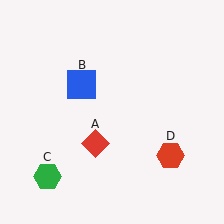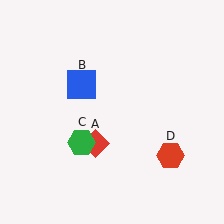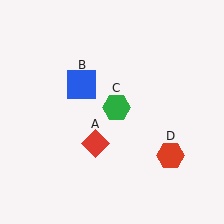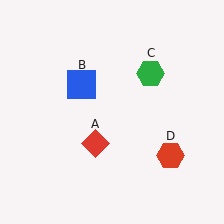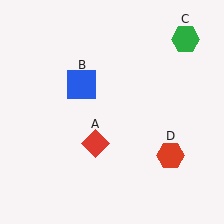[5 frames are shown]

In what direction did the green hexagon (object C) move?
The green hexagon (object C) moved up and to the right.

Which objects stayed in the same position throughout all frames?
Red diamond (object A) and blue square (object B) and red hexagon (object D) remained stationary.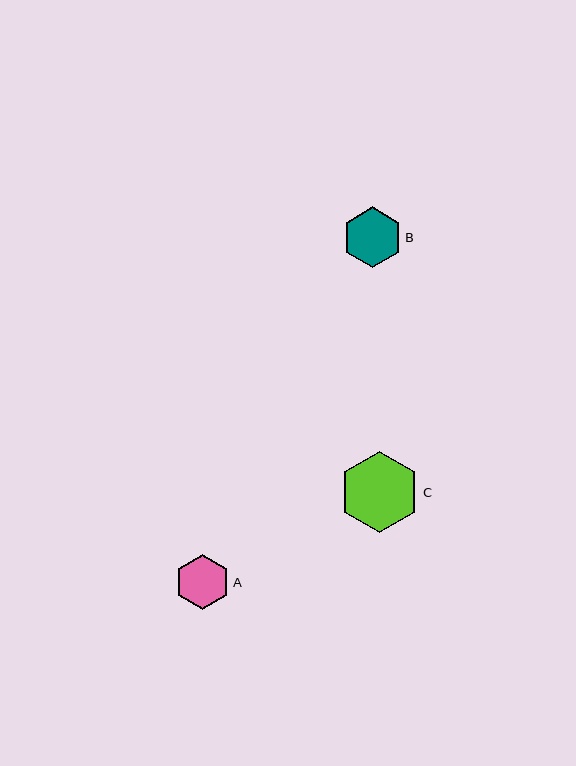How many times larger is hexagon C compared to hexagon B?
Hexagon C is approximately 1.3 times the size of hexagon B.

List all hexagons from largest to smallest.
From largest to smallest: C, B, A.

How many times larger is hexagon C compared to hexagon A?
Hexagon C is approximately 1.5 times the size of hexagon A.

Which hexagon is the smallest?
Hexagon A is the smallest with a size of approximately 55 pixels.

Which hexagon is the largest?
Hexagon C is the largest with a size of approximately 81 pixels.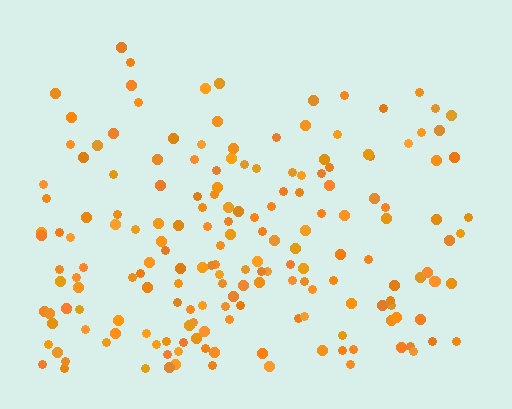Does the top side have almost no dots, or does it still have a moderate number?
Still a moderate number, just noticeably fewer than the bottom.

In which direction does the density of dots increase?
From top to bottom, with the bottom side densest.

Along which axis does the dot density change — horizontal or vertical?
Vertical.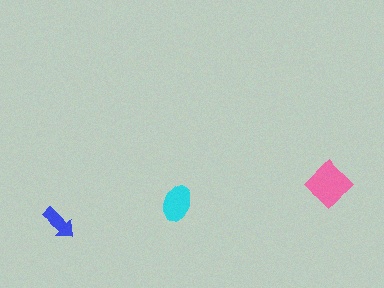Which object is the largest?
The pink diamond.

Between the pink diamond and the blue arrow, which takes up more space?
The pink diamond.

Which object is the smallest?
The blue arrow.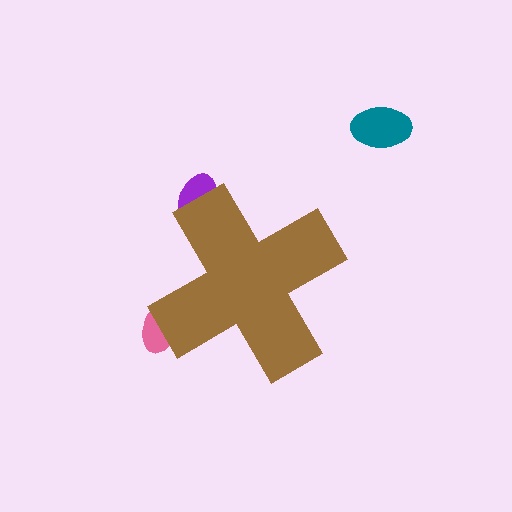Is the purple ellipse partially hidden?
Yes, the purple ellipse is partially hidden behind the brown cross.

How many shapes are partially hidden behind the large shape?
2 shapes are partially hidden.